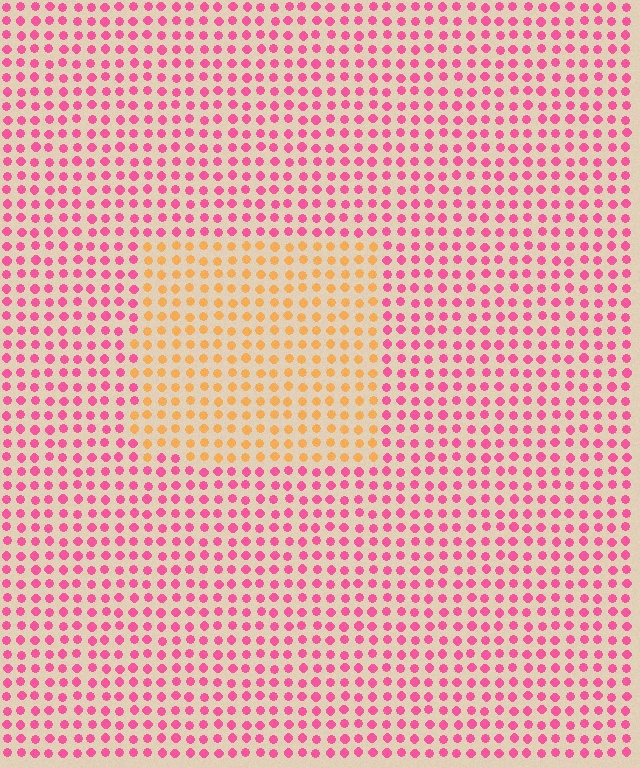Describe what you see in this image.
The image is filled with small pink elements in a uniform arrangement. A rectangle-shaped region is visible where the elements are tinted to a slightly different hue, forming a subtle color boundary.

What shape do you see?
I see a rectangle.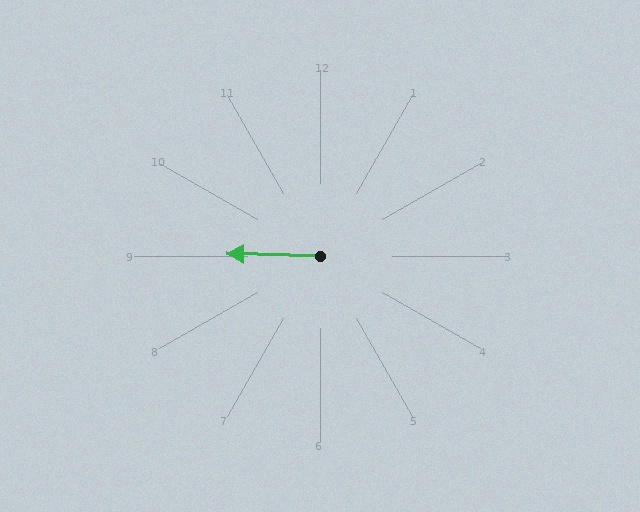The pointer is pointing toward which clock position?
Roughly 9 o'clock.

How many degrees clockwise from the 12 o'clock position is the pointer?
Approximately 272 degrees.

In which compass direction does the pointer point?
West.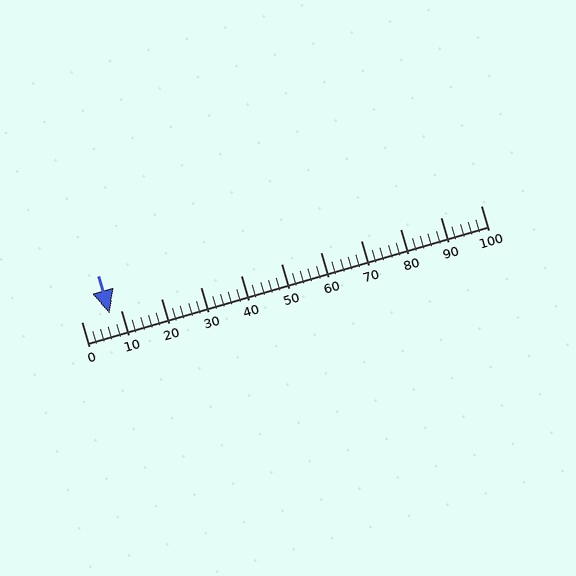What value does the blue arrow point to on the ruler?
The blue arrow points to approximately 7.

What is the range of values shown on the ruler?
The ruler shows values from 0 to 100.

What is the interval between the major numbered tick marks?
The major tick marks are spaced 10 units apart.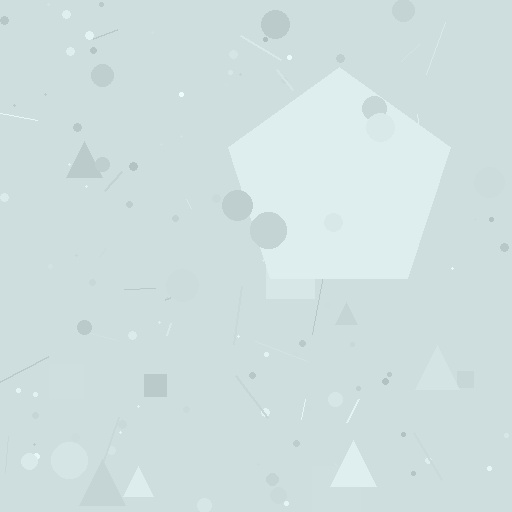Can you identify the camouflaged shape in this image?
The camouflaged shape is a pentagon.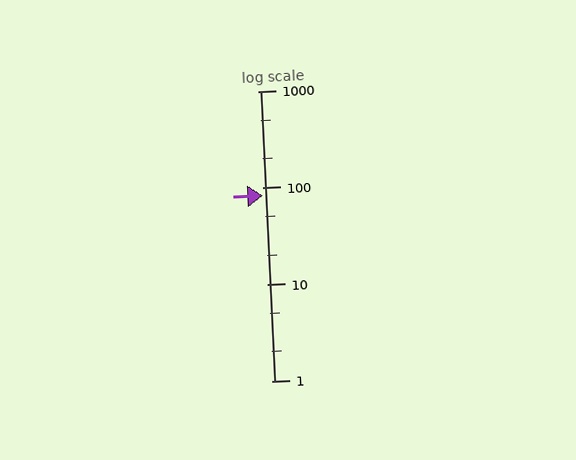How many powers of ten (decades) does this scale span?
The scale spans 3 decades, from 1 to 1000.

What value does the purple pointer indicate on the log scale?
The pointer indicates approximately 82.